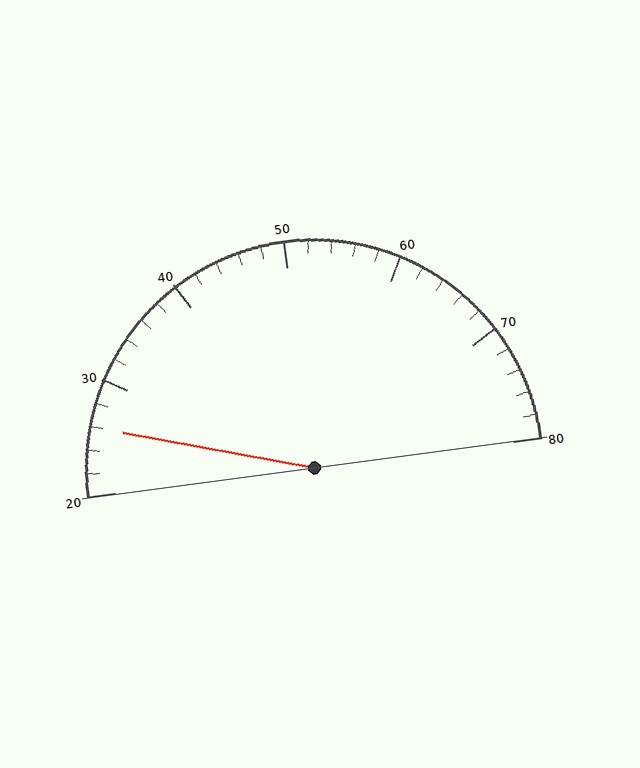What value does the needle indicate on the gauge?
The needle indicates approximately 26.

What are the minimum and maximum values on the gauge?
The gauge ranges from 20 to 80.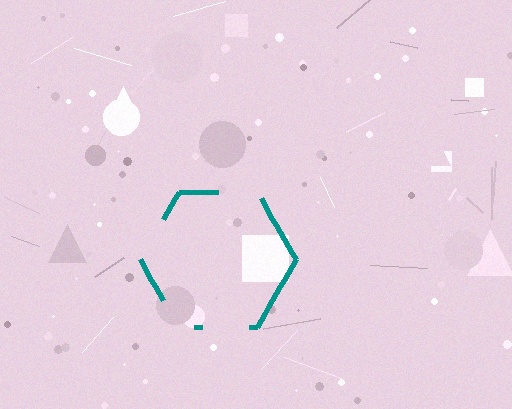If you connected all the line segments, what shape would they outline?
They would outline a hexagon.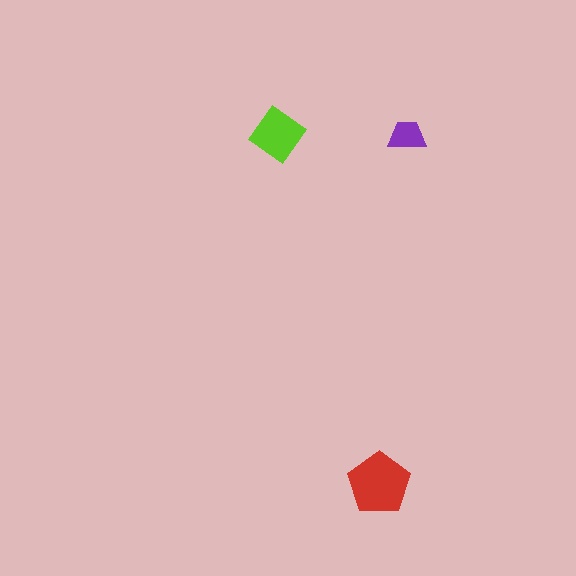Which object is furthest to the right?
The purple trapezoid is rightmost.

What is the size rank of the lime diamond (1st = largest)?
2nd.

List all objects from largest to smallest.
The red pentagon, the lime diamond, the purple trapezoid.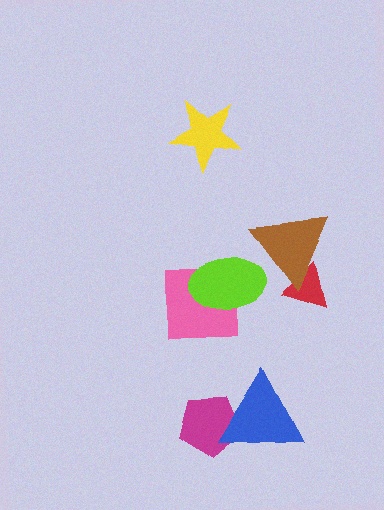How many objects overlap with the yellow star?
0 objects overlap with the yellow star.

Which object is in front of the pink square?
The lime ellipse is in front of the pink square.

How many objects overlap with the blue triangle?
1 object overlaps with the blue triangle.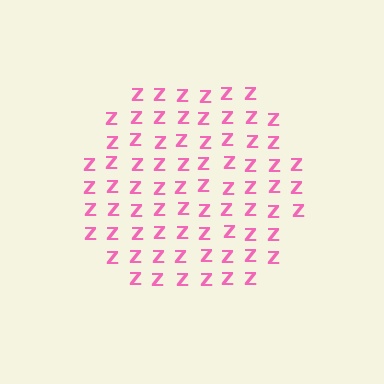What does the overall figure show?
The overall figure shows a hexagon.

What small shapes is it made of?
It is made of small letter Z's.